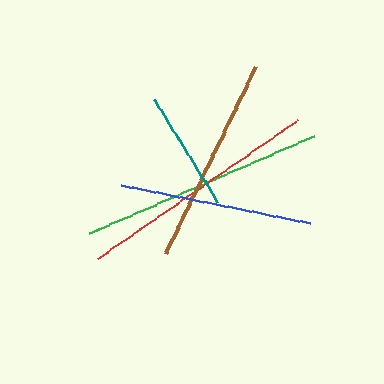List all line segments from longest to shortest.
From longest to shortest: green, red, brown, blue, teal.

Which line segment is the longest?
The green line is the longest at approximately 245 pixels.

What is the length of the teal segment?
The teal segment is approximately 120 pixels long.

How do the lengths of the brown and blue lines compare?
The brown and blue lines are approximately the same length.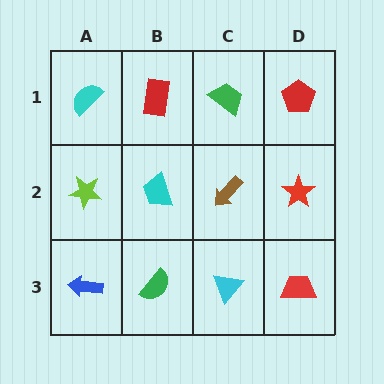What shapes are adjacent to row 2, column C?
A green trapezoid (row 1, column C), a cyan triangle (row 3, column C), a cyan trapezoid (row 2, column B), a red star (row 2, column D).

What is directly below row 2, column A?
A blue arrow.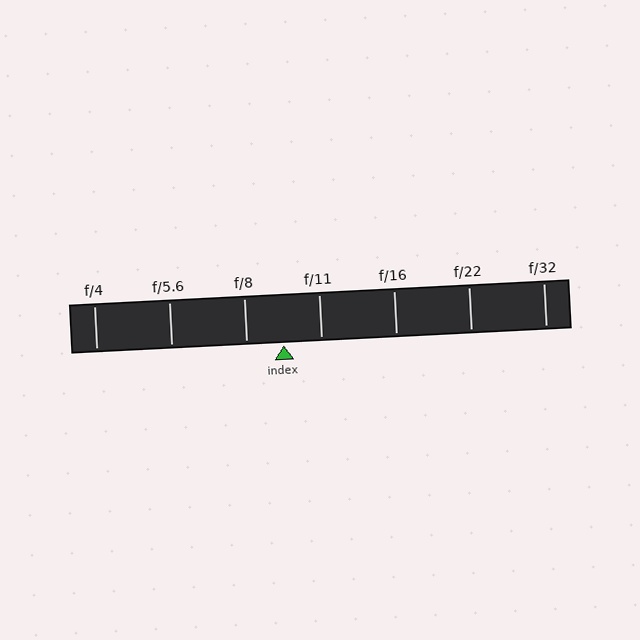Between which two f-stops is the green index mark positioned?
The index mark is between f/8 and f/11.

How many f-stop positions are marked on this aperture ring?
There are 7 f-stop positions marked.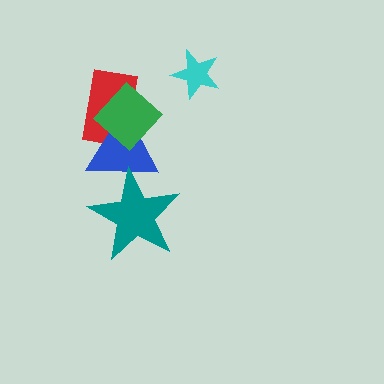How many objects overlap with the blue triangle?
3 objects overlap with the blue triangle.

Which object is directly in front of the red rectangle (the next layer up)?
The blue triangle is directly in front of the red rectangle.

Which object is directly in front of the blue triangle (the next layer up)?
The green diamond is directly in front of the blue triangle.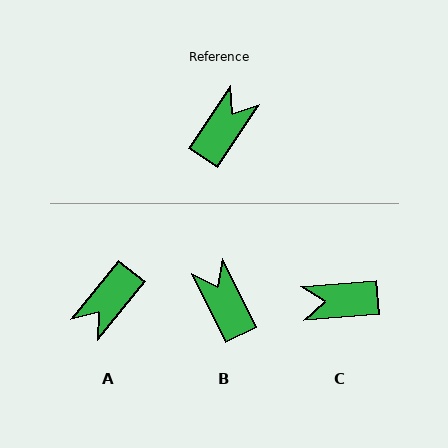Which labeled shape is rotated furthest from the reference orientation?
A, about 174 degrees away.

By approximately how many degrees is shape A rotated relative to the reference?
Approximately 174 degrees counter-clockwise.